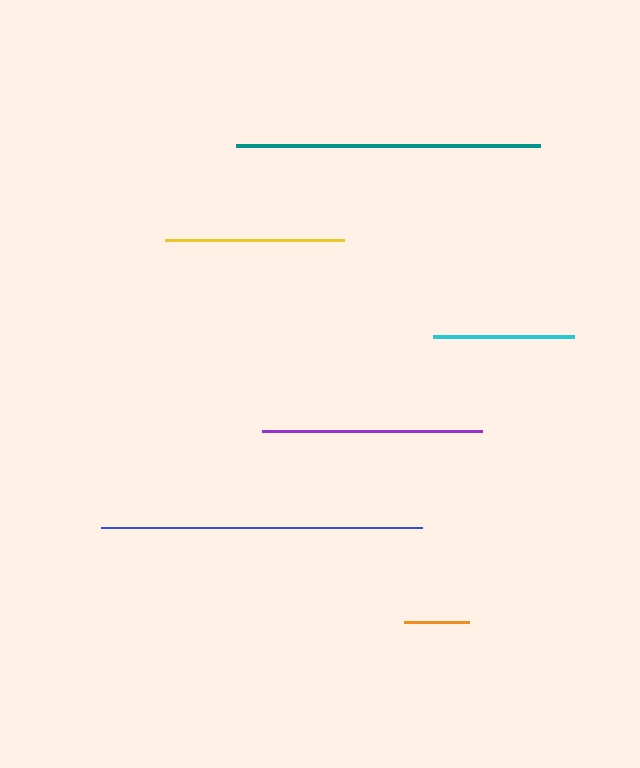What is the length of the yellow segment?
The yellow segment is approximately 179 pixels long.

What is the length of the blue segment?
The blue segment is approximately 321 pixels long.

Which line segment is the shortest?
The orange line is the shortest at approximately 65 pixels.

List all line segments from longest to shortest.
From longest to shortest: blue, teal, purple, yellow, cyan, orange.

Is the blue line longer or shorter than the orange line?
The blue line is longer than the orange line.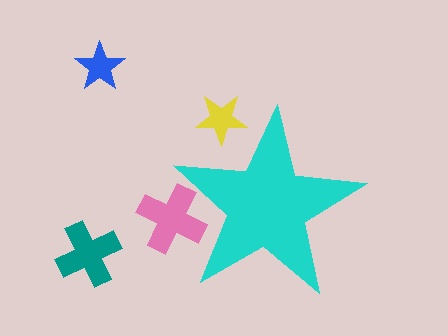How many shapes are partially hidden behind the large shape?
2 shapes are partially hidden.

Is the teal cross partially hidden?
No, the teal cross is fully visible.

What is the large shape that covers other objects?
A cyan star.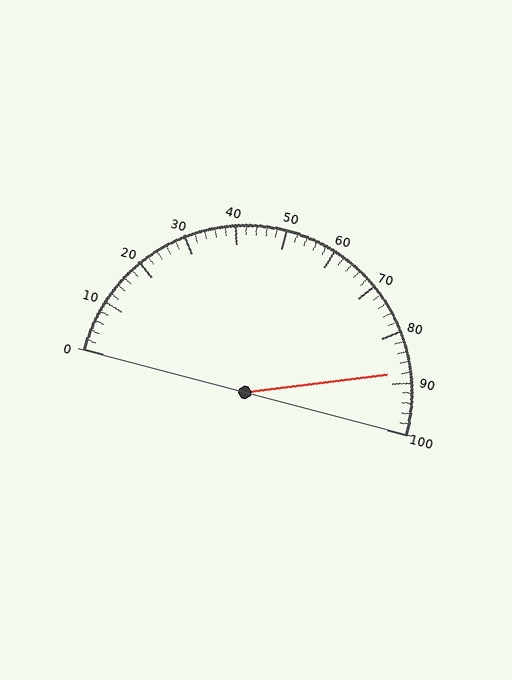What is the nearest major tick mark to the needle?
The nearest major tick mark is 90.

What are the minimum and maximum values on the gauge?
The gauge ranges from 0 to 100.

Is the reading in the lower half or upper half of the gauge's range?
The reading is in the upper half of the range (0 to 100).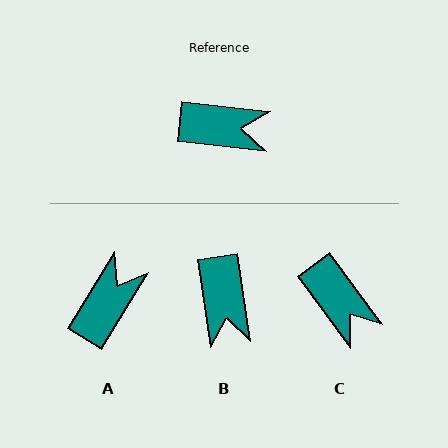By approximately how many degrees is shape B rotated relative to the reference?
Approximately 76 degrees clockwise.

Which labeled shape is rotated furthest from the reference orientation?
B, about 76 degrees away.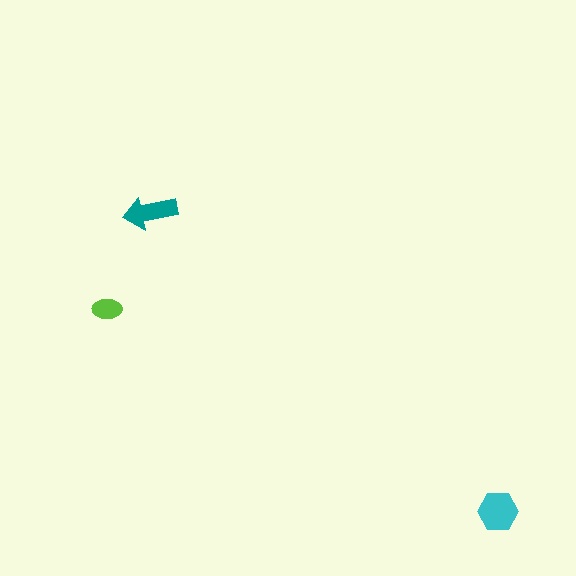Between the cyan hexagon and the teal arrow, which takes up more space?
The cyan hexagon.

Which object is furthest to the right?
The cyan hexagon is rightmost.